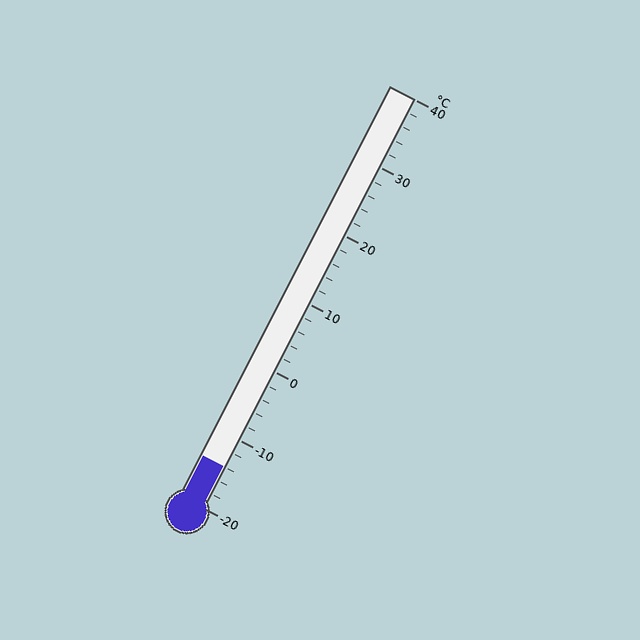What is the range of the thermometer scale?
The thermometer scale ranges from -20°C to 40°C.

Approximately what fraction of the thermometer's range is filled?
The thermometer is filled to approximately 10% of its range.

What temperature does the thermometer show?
The thermometer shows approximately -14°C.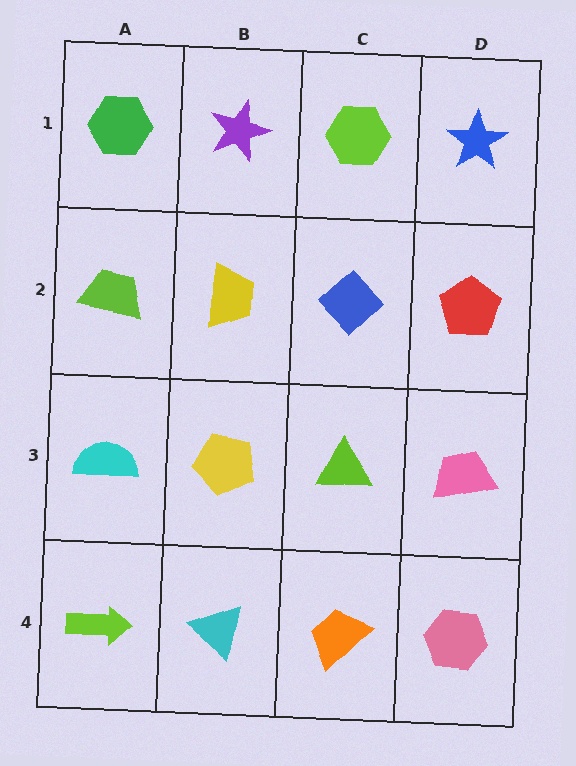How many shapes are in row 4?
4 shapes.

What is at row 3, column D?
A pink trapezoid.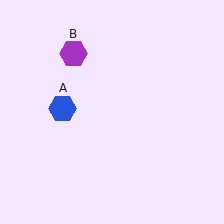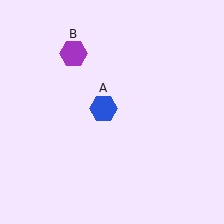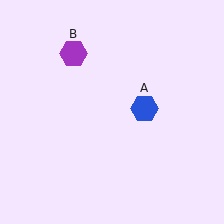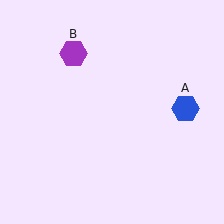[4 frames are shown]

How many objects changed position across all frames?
1 object changed position: blue hexagon (object A).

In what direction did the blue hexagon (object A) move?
The blue hexagon (object A) moved right.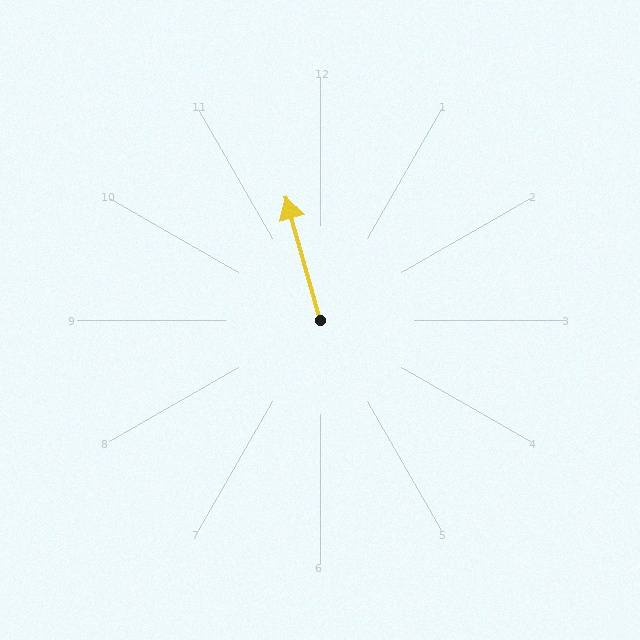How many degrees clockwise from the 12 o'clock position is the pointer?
Approximately 345 degrees.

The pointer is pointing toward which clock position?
Roughly 11 o'clock.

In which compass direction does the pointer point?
North.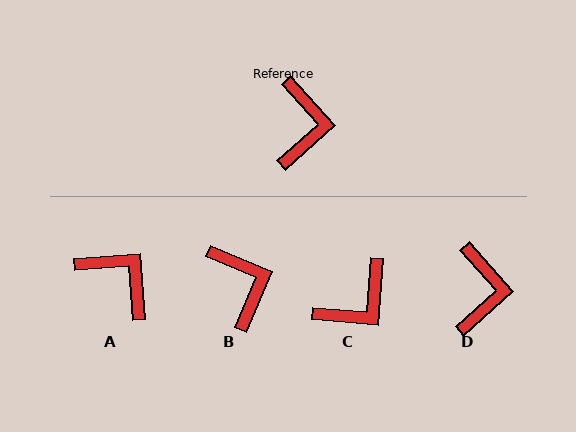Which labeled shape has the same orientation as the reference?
D.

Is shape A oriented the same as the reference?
No, it is off by about 52 degrees.